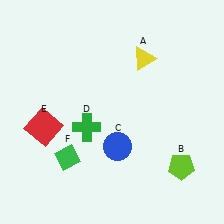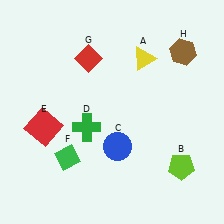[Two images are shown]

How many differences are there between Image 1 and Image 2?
There are 2 differences between the two images.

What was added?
A red diamond (G), a brown hexagon (H) were added in Image 2.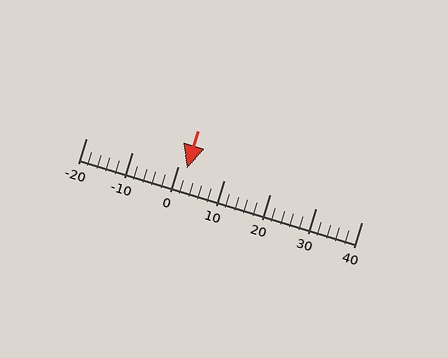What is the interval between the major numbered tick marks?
The major tick marks are spaced 10 units apart.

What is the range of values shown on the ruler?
The ruler shows values from -20 to 40.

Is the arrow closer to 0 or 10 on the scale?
The arrow is closer to 0.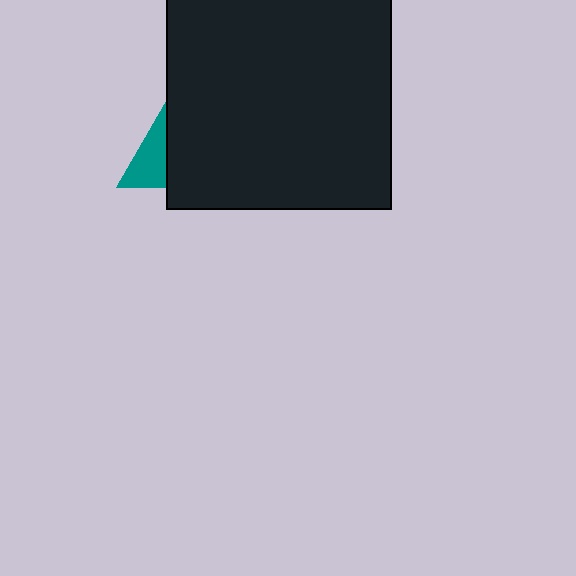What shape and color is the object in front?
The object in front is a black square.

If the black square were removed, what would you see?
You would see the complete teal triangle.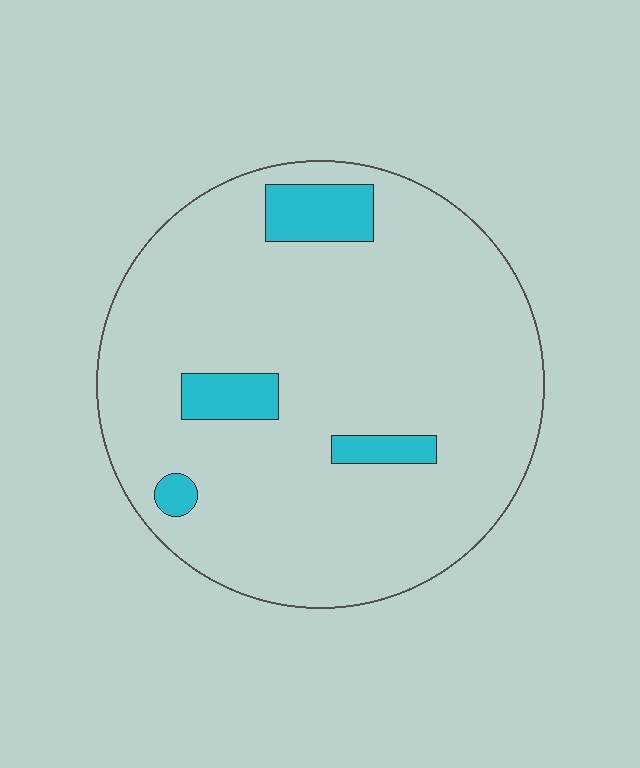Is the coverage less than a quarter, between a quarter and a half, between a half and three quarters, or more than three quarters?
Less than a quarter.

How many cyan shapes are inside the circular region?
4.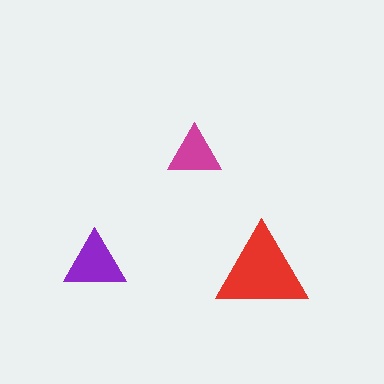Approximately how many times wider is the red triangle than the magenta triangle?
About 1.5 times wider.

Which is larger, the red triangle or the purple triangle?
The red one.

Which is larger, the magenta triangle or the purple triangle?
The purple one.